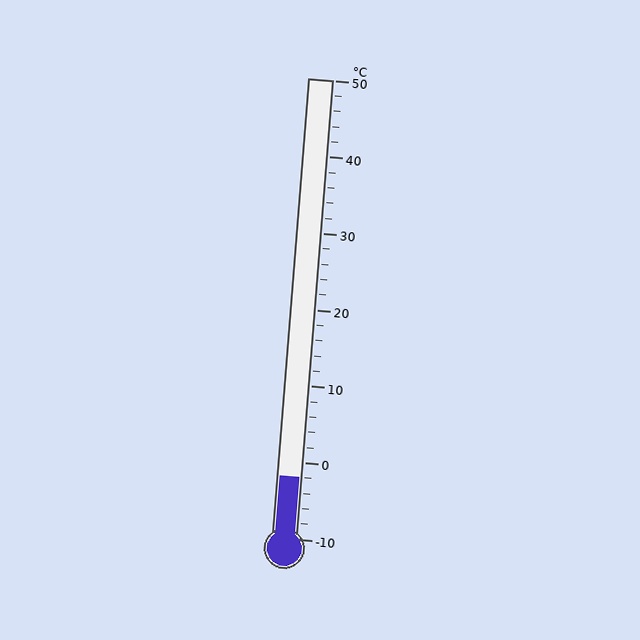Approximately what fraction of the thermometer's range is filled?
The thermometer is filled to approximately 15% of its range.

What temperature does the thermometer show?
The thermometer shows approximately -2°C.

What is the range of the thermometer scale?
The thermometer scale ranges from -10°C to 50°C.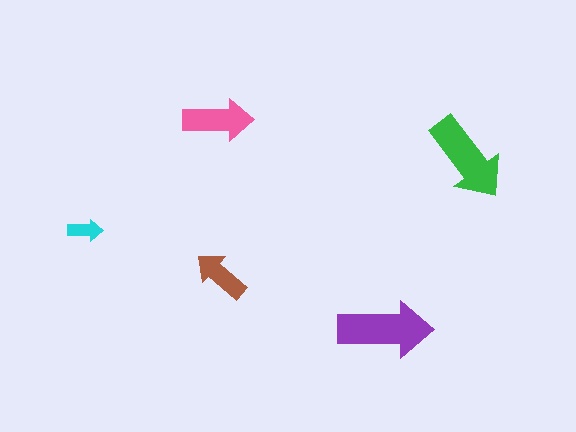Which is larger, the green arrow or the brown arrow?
The green one.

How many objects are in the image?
There are 5 objects in the image.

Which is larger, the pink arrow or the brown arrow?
The pink one.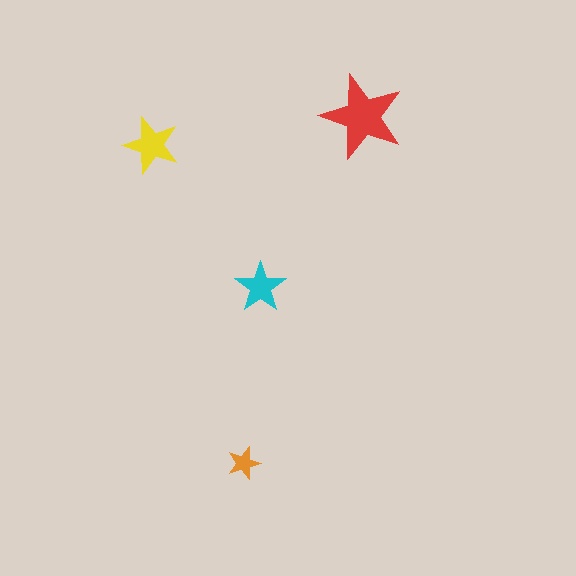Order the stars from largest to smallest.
the red one, the yellow one, the cyan one, the orange one.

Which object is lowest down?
The orange star is bottommost.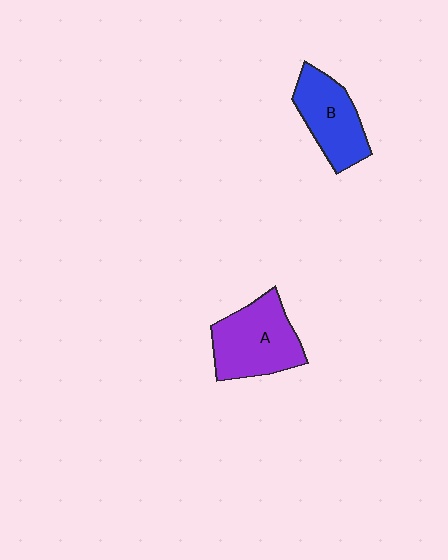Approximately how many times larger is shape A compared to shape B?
Approximately 1.2 times.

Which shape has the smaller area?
Shape B (blue).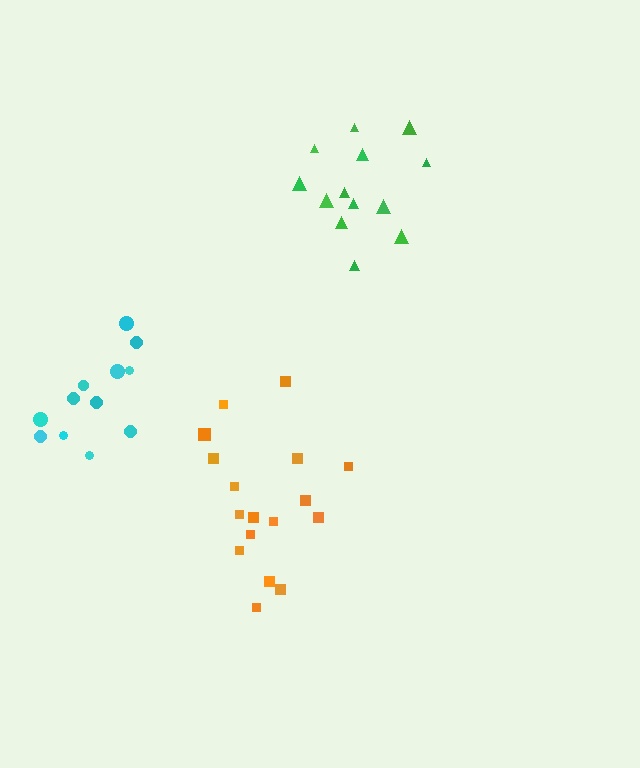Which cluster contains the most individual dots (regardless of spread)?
Orange (17).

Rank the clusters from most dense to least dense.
green, cyan, orange.